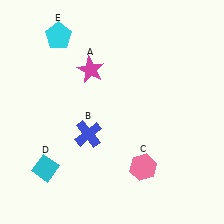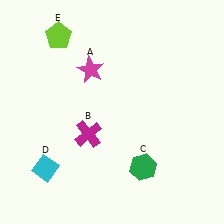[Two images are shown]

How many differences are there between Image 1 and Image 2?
There are 3 differences between the two images.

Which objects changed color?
B changed from blue to magenta. C changed from pink to green. E changed from cyan to lime.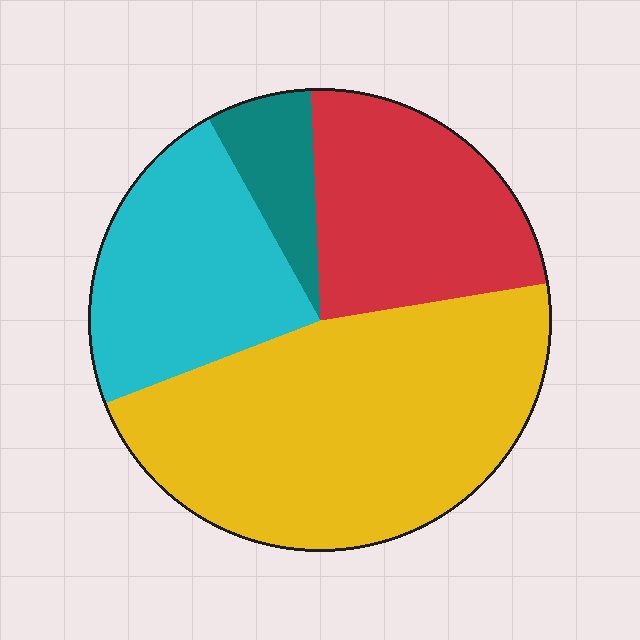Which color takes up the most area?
Yellow, at roughly 45%.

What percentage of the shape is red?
Red covers roughly 25% of the shape.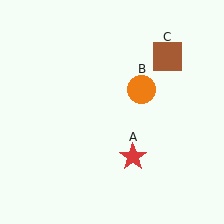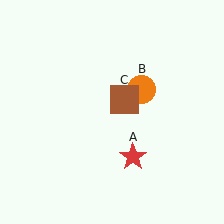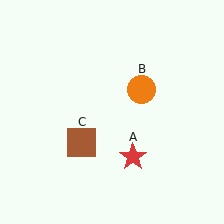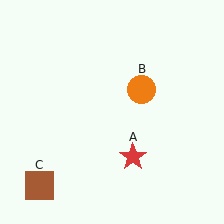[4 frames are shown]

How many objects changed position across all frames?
1 object changed position: brown square (object C).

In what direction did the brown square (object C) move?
The brown square (object C) moved down and to the left.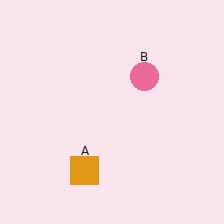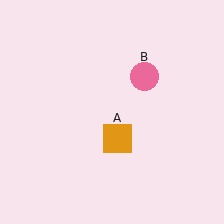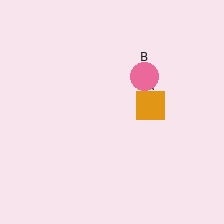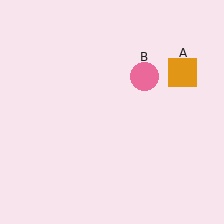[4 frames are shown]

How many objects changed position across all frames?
1 object changed position: orange square (object A).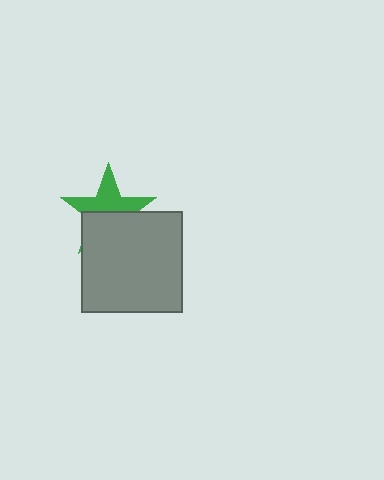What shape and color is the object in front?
The object in front is a gray square.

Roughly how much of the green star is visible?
About half of it is visible (roughly 52%).